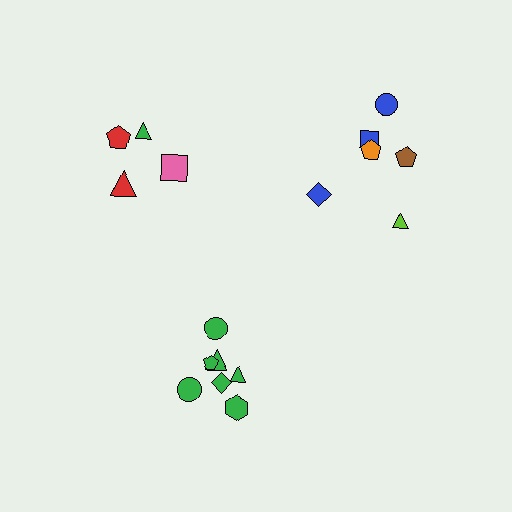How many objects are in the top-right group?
There are 6 objects.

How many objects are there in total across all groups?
There are 17 objects.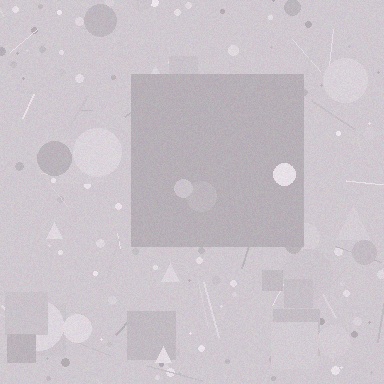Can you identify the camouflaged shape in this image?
The camouflaged shape is a square.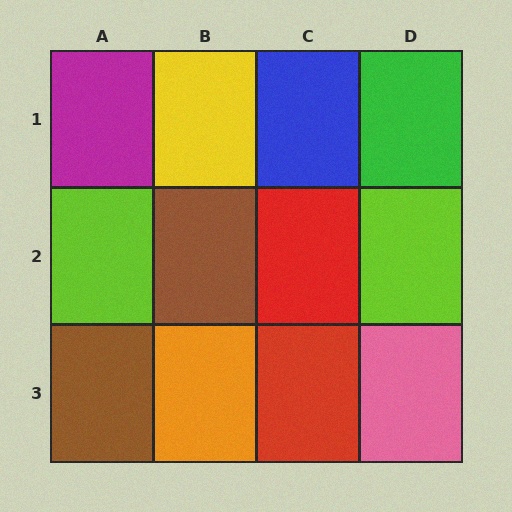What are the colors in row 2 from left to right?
Lime, brown, red, lime.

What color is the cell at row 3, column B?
Orange.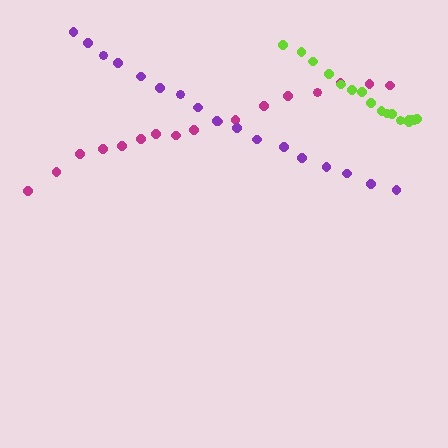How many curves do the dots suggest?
There are 3 distinct paths.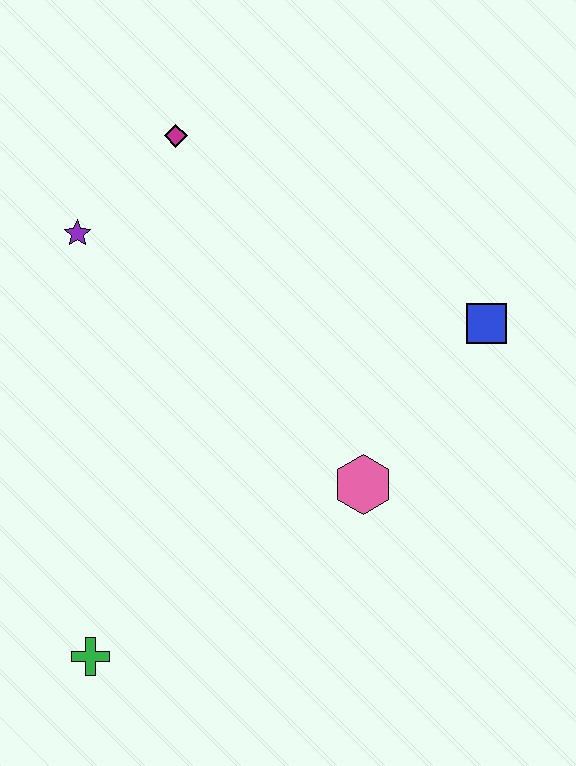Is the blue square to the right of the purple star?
Yes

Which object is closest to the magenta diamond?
The purple star is closest to the magenta diamond.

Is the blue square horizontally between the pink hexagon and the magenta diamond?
No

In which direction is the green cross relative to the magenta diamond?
The green cross is below the magenta diamond.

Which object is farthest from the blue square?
The green cross is farthest from the blue square.